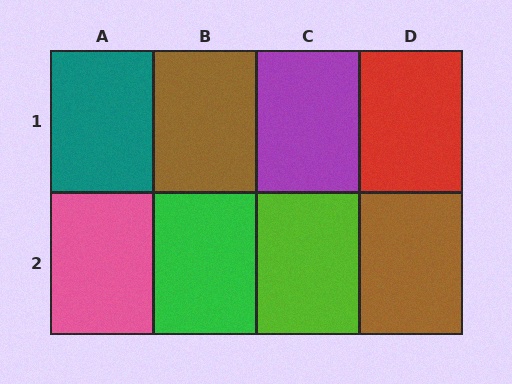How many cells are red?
1 cell is red.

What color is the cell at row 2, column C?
Lime.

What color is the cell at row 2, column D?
Brown.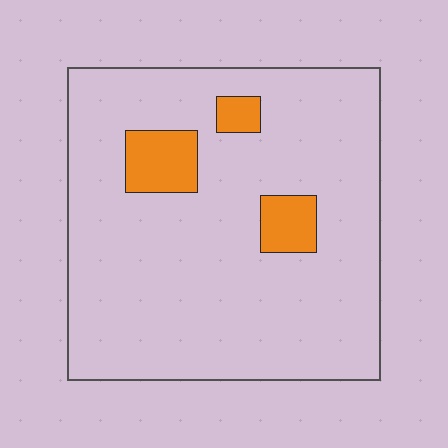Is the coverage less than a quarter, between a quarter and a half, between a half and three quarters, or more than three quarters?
Less than a quarter.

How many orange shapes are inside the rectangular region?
3.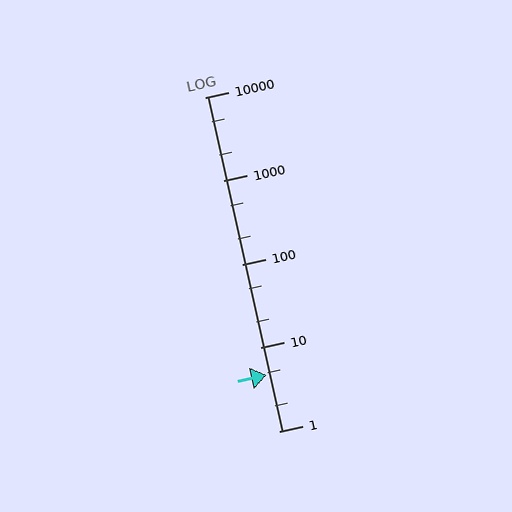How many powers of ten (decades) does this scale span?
The scale spans 4 decades, from 1 to 10000.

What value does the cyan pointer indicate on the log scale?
The pointer indicates approximately 4.7.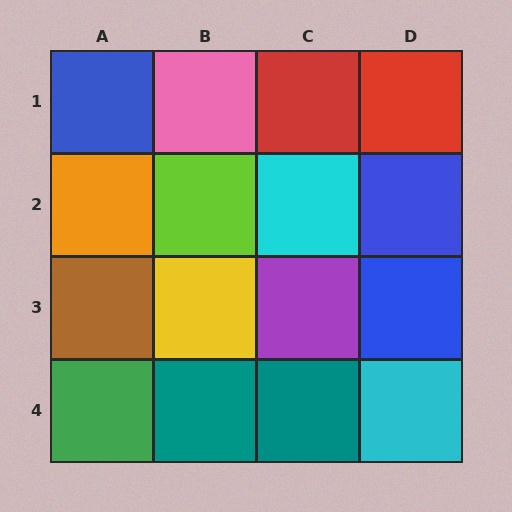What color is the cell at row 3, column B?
Yellow.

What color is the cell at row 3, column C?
Purple.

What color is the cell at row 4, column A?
Green.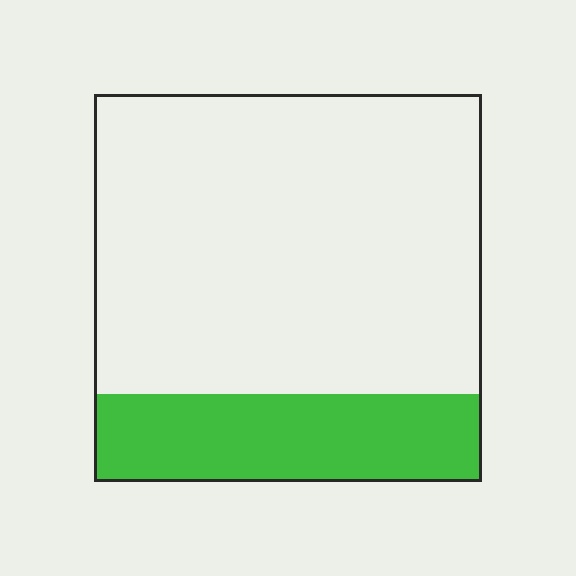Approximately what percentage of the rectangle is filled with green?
Approximately 25%.